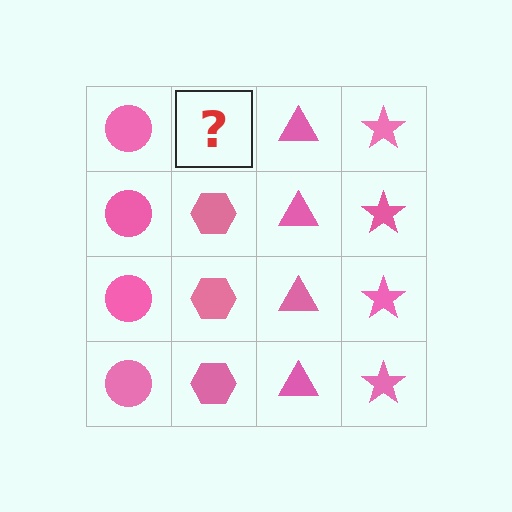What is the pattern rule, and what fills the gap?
The rule is that each column has a consistent shape. The gap should be filled with a pink hexagon.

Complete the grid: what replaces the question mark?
The question mark should be replaced with a pink hexagon.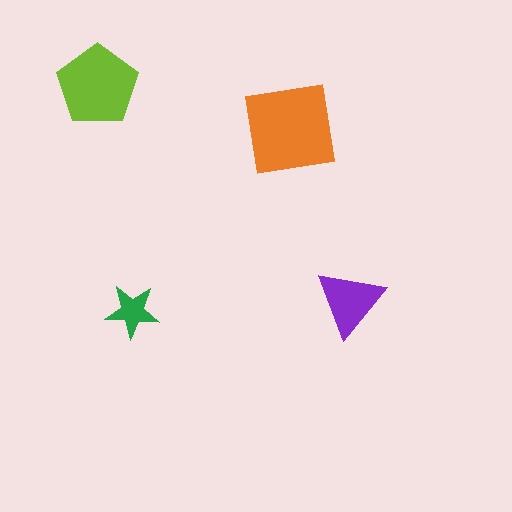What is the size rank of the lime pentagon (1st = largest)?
2nd.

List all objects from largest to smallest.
The orange square, the lime pentagon, the purple triangle, the green star.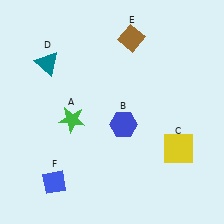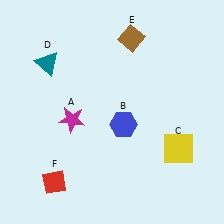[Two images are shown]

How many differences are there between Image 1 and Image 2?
There are 2 differences between the two images.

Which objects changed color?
A changed from green to magenta. F changed from blue to red.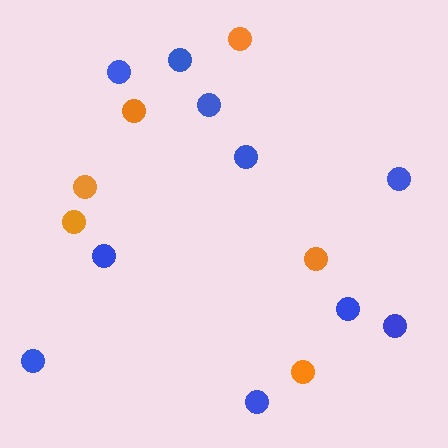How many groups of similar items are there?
There are 2 groups: one group of orange circles (6) and one group of blue circles (10).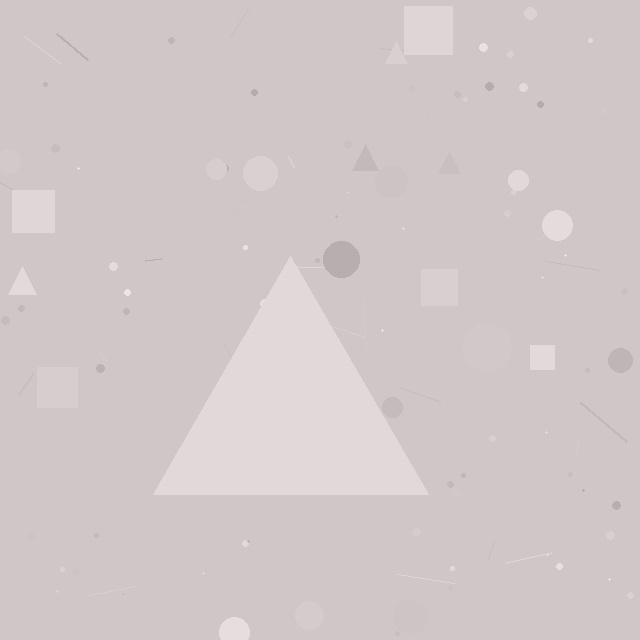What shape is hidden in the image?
A triangle is hidden in the image.